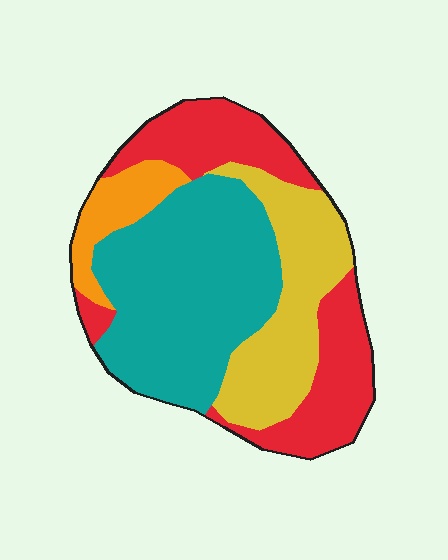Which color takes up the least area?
Orange, at roughly 10%.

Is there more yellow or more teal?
Teal.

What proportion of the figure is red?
Red takes up about one quarter (1/4) of the figure.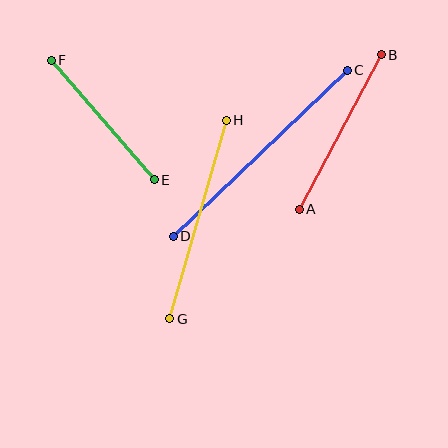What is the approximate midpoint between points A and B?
The midpoint is at approximately (340, 132) pixels.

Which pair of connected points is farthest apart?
Points C and D are farthest apart.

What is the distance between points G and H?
The distance is approximately 206 pixels.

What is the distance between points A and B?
The distance is approximately 175 pixels.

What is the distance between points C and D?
The distance is approximately 241 pixels.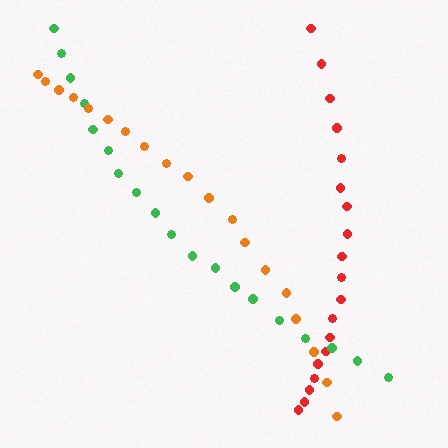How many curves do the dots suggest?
There are 3 distinct paths.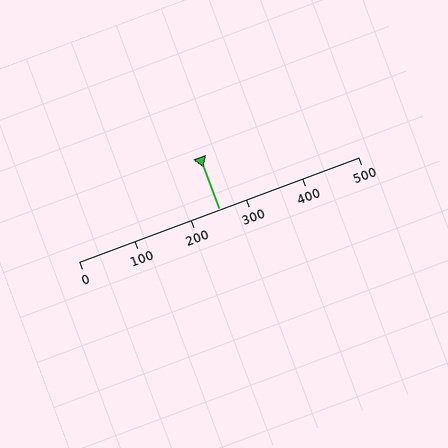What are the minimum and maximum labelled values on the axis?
The axis runs from 0 to 500.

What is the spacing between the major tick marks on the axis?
The major ticks are spaced 100 apart.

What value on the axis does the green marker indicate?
The marker indicates approximately 250.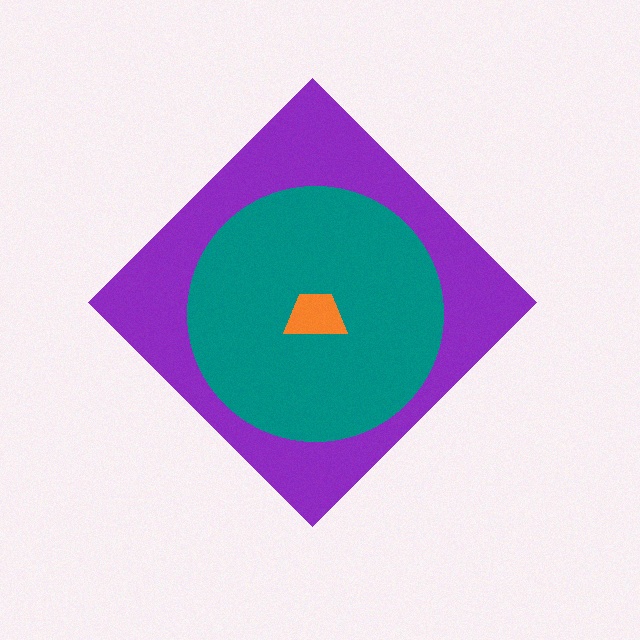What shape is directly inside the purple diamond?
The teal circle.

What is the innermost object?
The orange trapezoid.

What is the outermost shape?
The purple diamond.